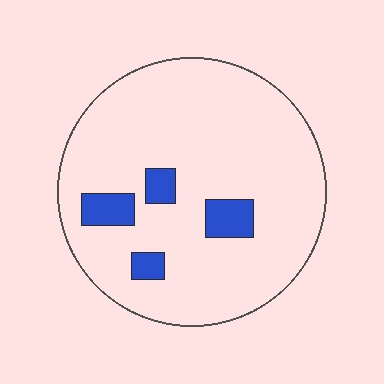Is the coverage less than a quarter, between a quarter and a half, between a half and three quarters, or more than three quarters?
Less than a quarter.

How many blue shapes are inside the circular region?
4.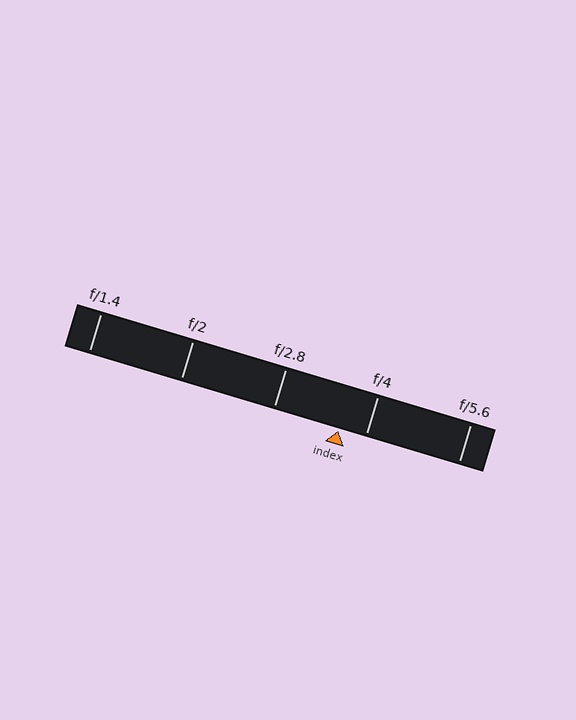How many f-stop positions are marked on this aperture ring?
There are 5 f-stop positions marked.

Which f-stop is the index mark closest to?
The index mark is closest to f/4.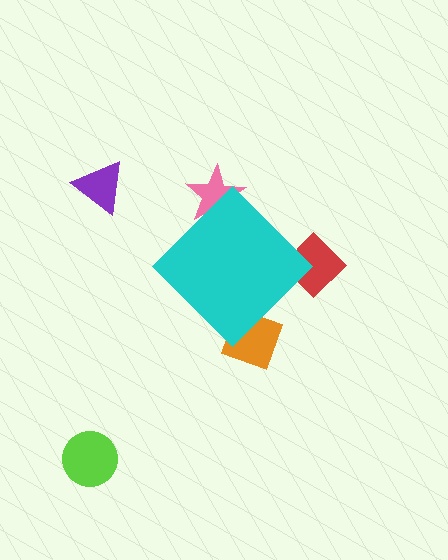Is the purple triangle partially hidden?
No, the purple triangle is fully visible.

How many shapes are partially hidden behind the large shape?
3 shapes are partially hidden.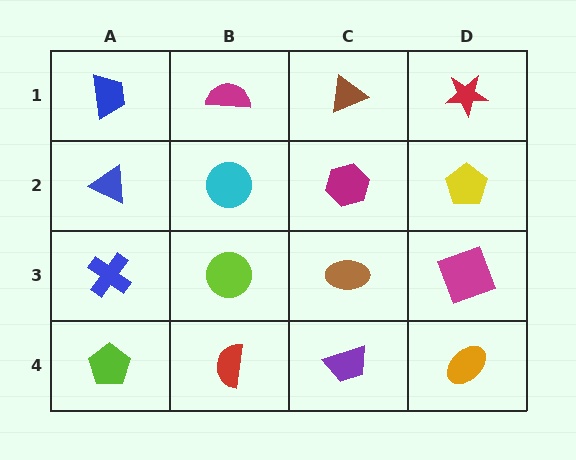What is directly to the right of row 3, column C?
A magenta square.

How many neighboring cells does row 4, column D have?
2.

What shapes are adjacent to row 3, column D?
A yellow pentagon (row 2, column D), an orange ellipse (row 4, column D), a brown ellipse (row 3, column C).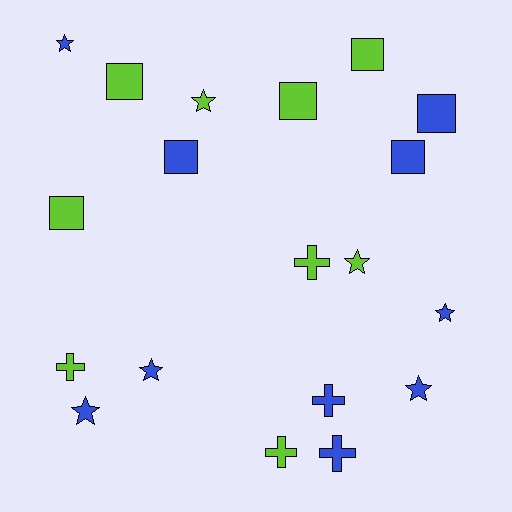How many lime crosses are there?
There are 3 lime crosses.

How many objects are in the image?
There are 19 objects.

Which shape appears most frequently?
Square, with 7 objects.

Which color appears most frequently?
Blue, with 10 objects.